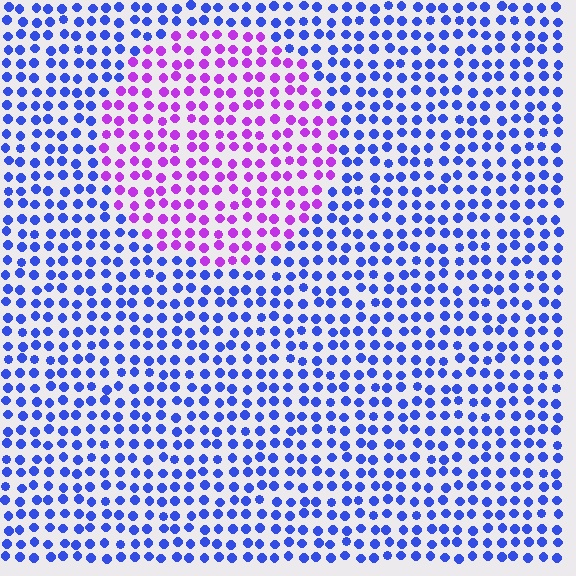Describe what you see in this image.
The image is filled with small blue elements in a uniform arrangement. A circle-shaped region is visible where the elements are tinted to a slightly different hue, forming a subtle color boundary.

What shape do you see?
I see a circle.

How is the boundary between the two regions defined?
The boundary is defined purely by a slight shift in hue (about 57 degrees). Spacing, size, and orientation are identical on both sides.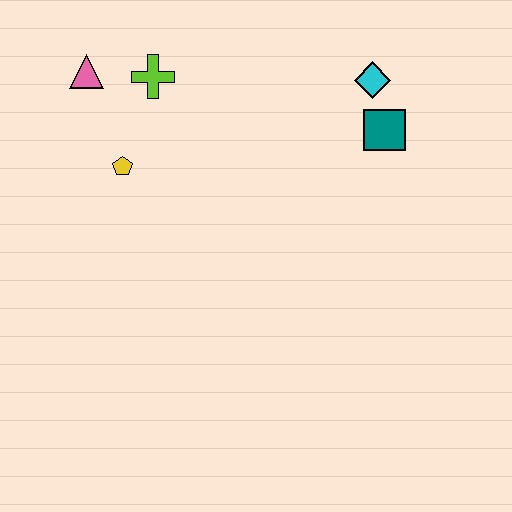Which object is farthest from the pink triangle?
The teal square is farthest from the pink triangle.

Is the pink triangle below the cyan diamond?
No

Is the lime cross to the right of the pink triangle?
Yes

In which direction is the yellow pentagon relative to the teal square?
The yellow pentagon is to the left of the teal square.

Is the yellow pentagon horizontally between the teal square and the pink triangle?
Yes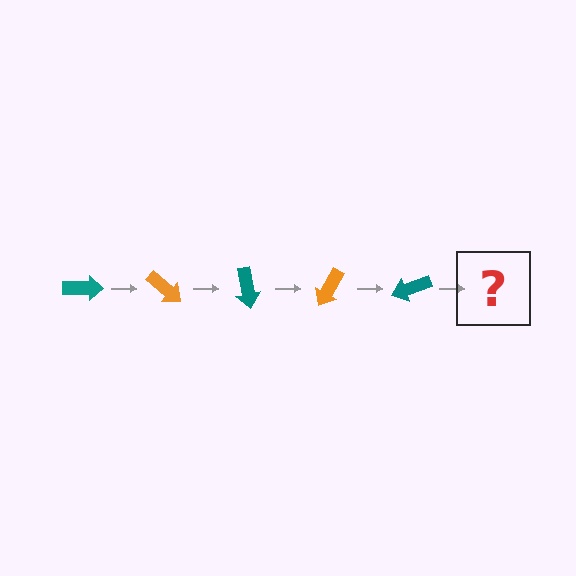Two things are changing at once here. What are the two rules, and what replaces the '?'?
The two rules are that it rotates 40 degrees each step and the color cycles through teal and orange. The '?' should be an orange arrow, rotated 200 degrees from the start.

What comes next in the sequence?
The next element should be an orange arrow, rotated 200 degrees from the start.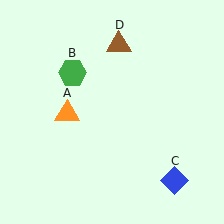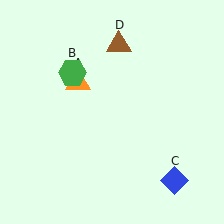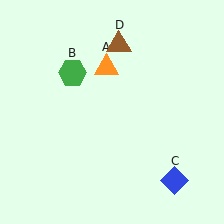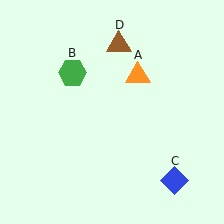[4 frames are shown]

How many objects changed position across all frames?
1 object changed position: orange triangle (object A).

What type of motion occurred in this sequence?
The orange triangle (object A) rotated clockwise around the center of the scene.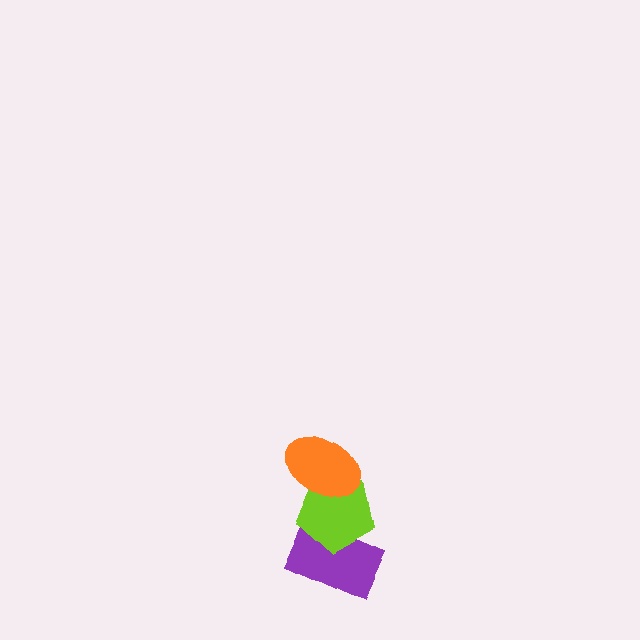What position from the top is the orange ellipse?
The orange ellipse is 1st from the top.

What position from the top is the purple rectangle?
The purple rectangle is 3rd from the top.